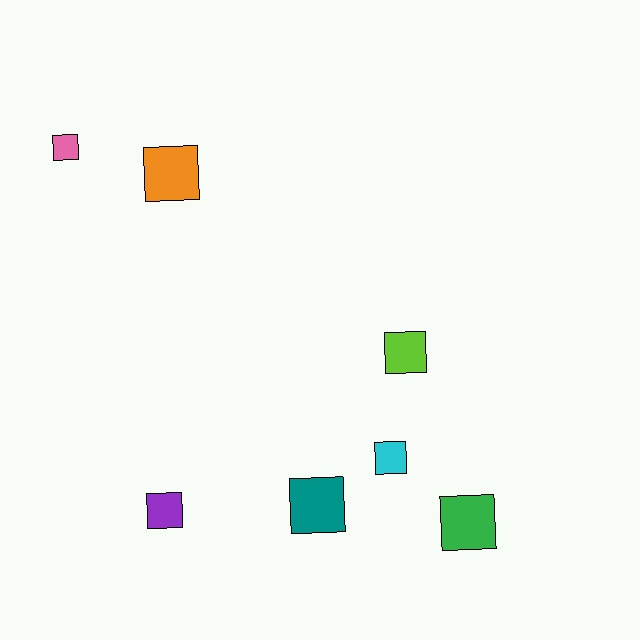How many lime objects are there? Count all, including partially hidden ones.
There is 1 lime object.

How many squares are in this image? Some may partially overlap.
There are 7 squares.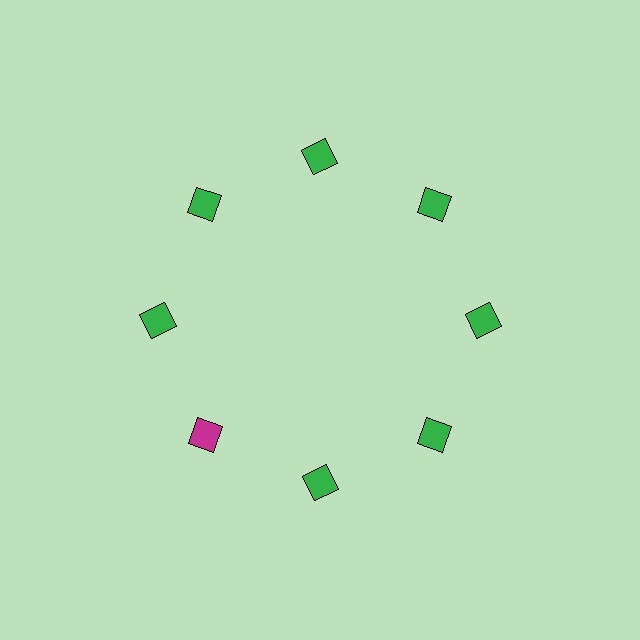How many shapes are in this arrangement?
There are 8 shapes arranged in a ring pattern.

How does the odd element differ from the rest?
It has a different color: magenta instead of green.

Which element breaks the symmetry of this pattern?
The magenta diamond at roughly the 8 o'clock position breaks the symmetry. All other shapes are green diamonds.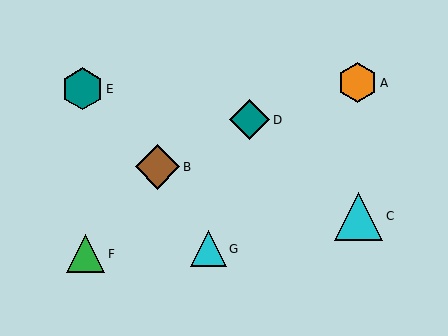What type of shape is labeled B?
Shape B is a brown diamond.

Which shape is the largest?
The cyan triangle (labeled C) is the largest.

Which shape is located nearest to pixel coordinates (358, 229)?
The cyan triangle (labeled C) at (359, 216) is nearest to that location.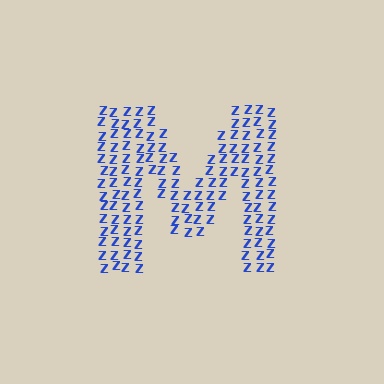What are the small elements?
The small elements are letter Z's.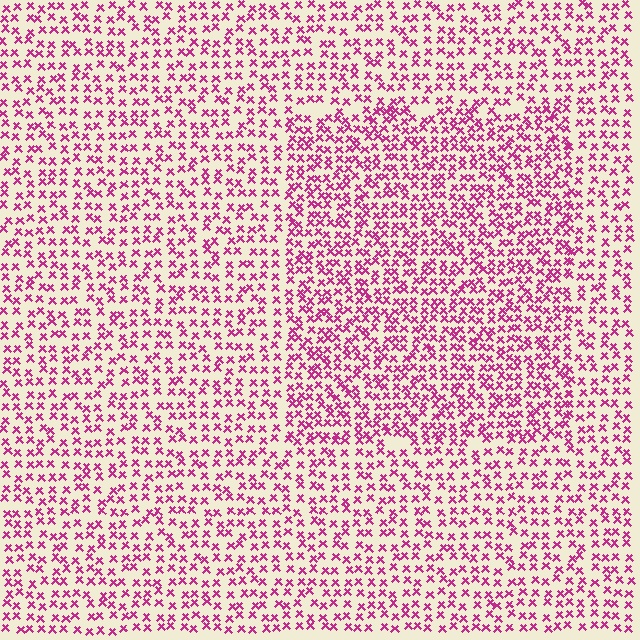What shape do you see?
I see a rectangle.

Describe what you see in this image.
The image contains small magenta elements arranged at two different densities. A rectangle-shaped region is visible where the elements are more densely packed than the surrounding area.